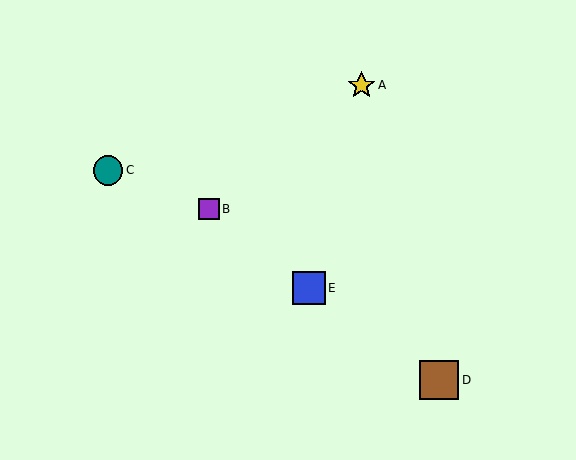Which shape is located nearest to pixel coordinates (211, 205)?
The purple square (labeled B) at (209, 209) is nearest to that location.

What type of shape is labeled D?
Shape D is a brown square.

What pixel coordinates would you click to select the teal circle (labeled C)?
Click at (108, 170) to select the teal circle C.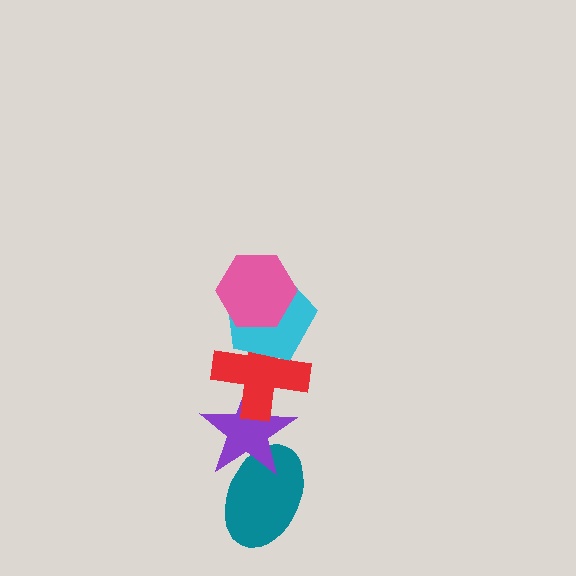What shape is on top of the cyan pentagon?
The pink hexagon is on top of the cyan pentagon.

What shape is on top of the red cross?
The cyan pentagon is on top of the red cross.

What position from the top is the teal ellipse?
The teal ellipse is 5th from the top.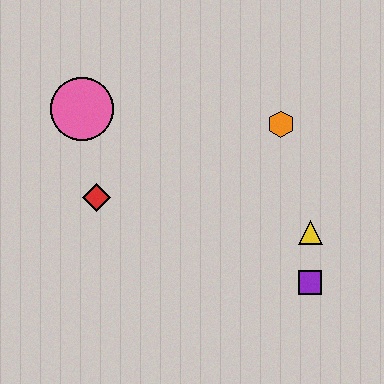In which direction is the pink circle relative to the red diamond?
The pink circle is above the red diamond.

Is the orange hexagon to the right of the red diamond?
Yes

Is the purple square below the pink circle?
Yes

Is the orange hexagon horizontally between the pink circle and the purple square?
Yes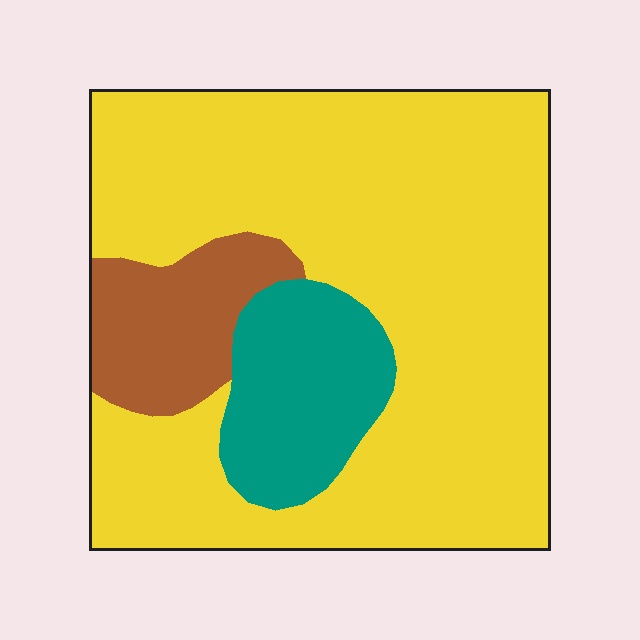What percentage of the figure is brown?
Brown covers around 10% of the figure.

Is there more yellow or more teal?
Yellow.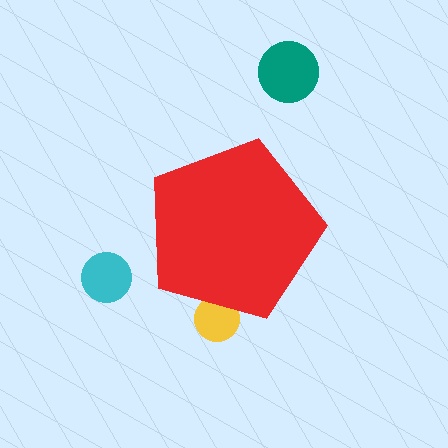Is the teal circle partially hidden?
No, the teal circle is fully visible.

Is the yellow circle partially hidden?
Yes, the yellow circle is partially hidden behind the red pentagon.